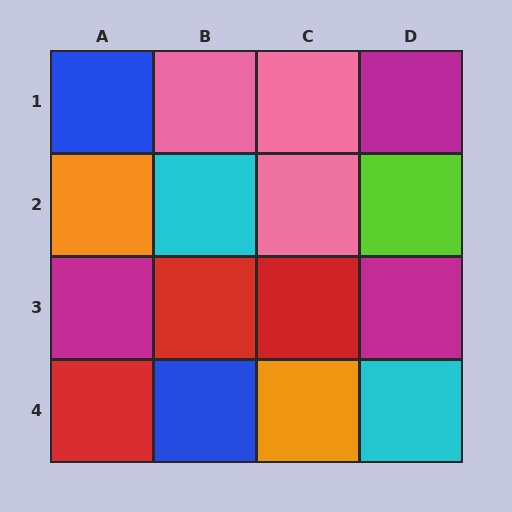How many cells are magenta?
3 cells are magenta.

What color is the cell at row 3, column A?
Magenta.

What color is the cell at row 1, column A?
Blue.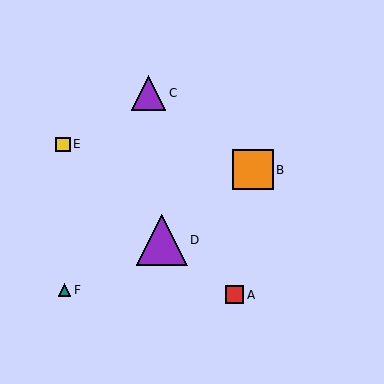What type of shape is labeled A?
Shape A is a red square.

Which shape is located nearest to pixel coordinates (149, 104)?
The purple triangle (labeled C) at (148, 93) is nearest to that location.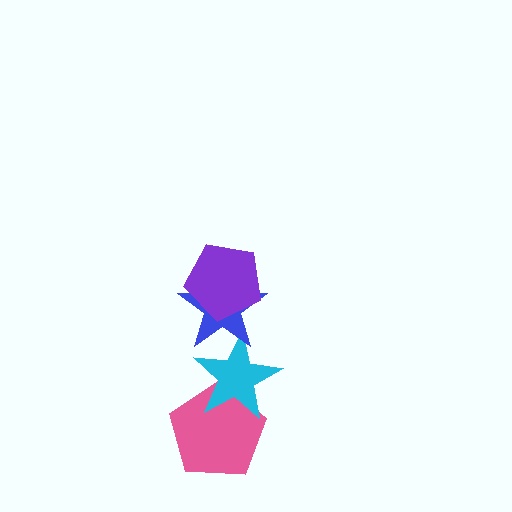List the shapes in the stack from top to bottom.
From top to bottom: the purple pentagon, the blue star, the cyan star, the pink pentagon.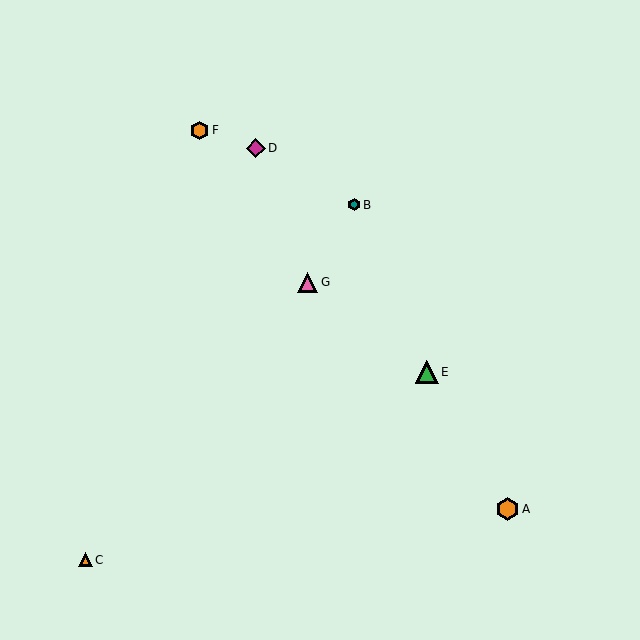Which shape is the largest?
The green triangle (labeled E) is the largest.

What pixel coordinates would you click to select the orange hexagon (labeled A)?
Click at (508, 509) to select the orange hexagon A.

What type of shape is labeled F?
Shape F is an orange hexagon.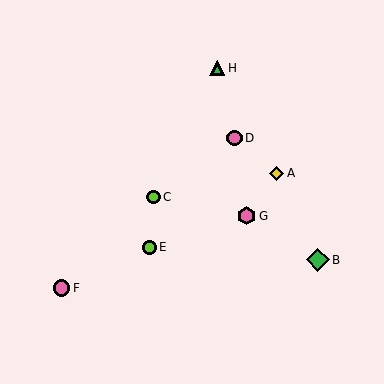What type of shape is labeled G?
Shape G is a pink hexagon.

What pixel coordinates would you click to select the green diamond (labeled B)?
Click at (318, 260) to select the green diamond B.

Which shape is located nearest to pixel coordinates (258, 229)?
The pink hexagon (labeled G) at (247, 216) is nearest to that location.